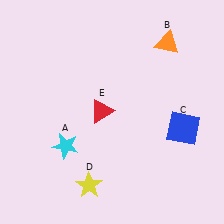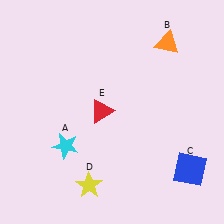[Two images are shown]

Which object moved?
The blue square (C) moved down.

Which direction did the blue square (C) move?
The blue square (C) moved down.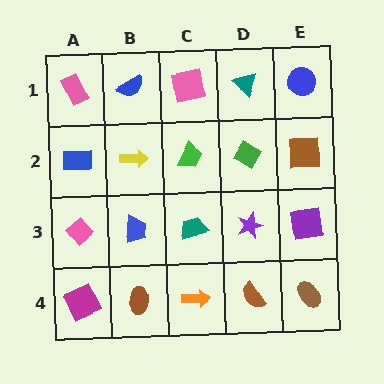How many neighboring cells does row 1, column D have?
3.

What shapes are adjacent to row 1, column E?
A brown square (row 2, column E), a teal triangle (row 1, column D).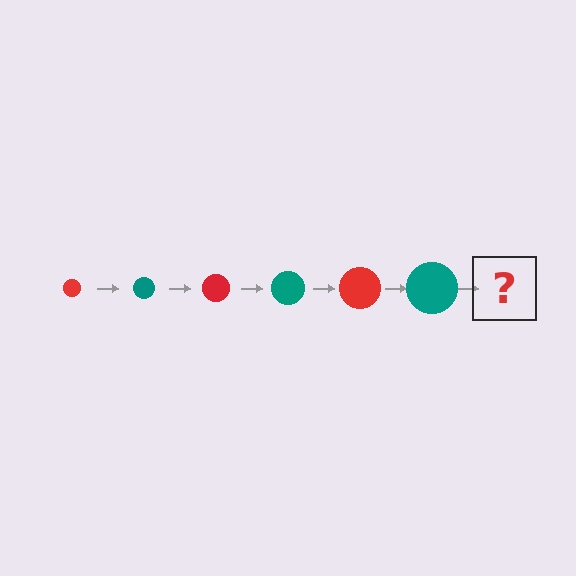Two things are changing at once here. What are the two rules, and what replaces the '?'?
The two rules are that the circle grows larger each step and the color cycles through red and teal. The '?' should be a red circle, larger than the previous one.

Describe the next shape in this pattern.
It should be a red circle, larger than the previous one.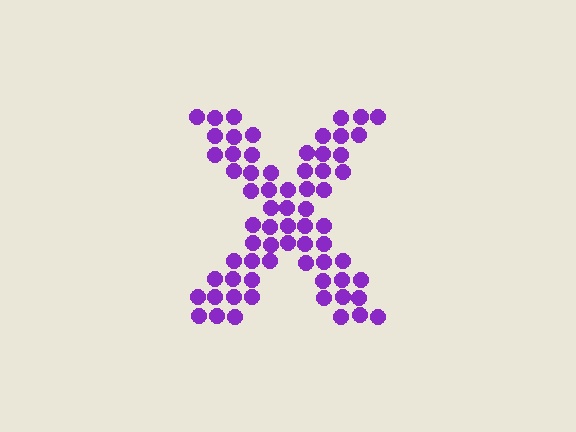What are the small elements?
The small elements are circles.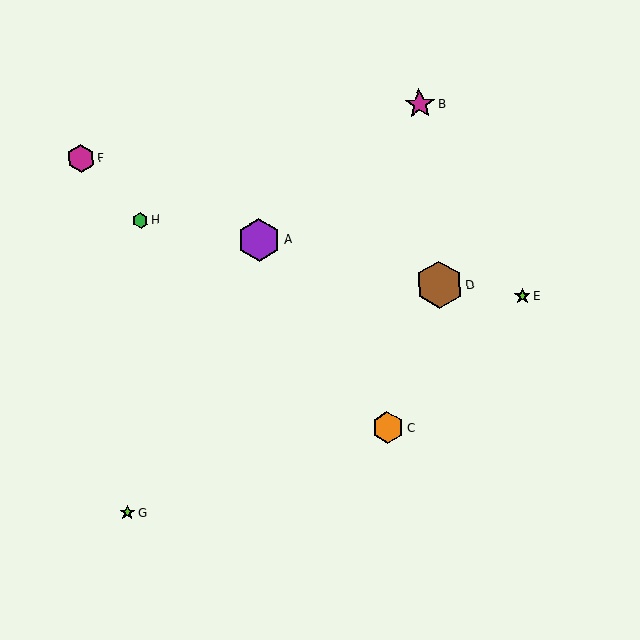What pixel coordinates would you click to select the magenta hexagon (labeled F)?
Click at (81, 158) to select the magenta hexagon F.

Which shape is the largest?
The brown hexagon (labeled D) is the largest.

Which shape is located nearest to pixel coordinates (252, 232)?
The purple hexagon (labeled A) at (259, 240) is nearest to that location.